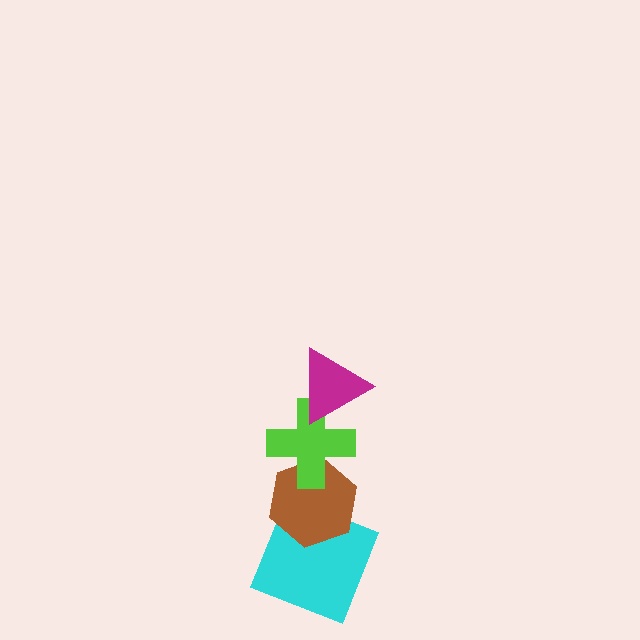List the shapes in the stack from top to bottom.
From top to bottom: the magenta triangle, the lime cross, the brown hexagon, the cyan square.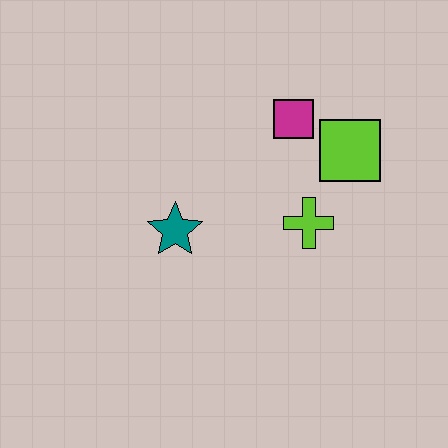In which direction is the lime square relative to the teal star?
The lime square is to the right of the teal star.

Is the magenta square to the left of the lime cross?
Yes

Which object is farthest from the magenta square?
The teal star is farthest from the magenta square.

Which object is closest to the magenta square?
The lime square is closest to the magenta square.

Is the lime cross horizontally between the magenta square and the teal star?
No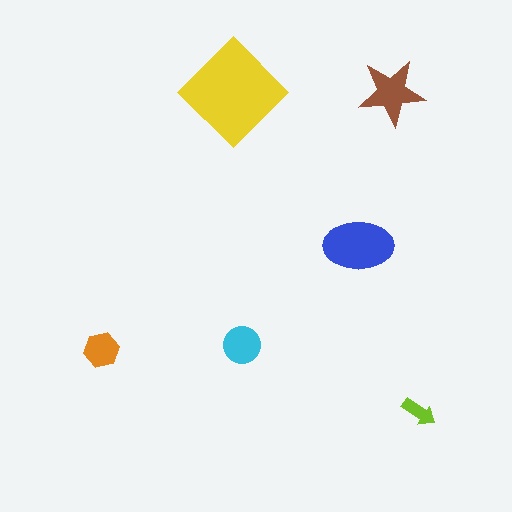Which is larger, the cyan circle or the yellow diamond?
The yellow diamond.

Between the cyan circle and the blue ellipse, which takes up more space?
The blue ellipse.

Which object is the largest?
The yellow diamond.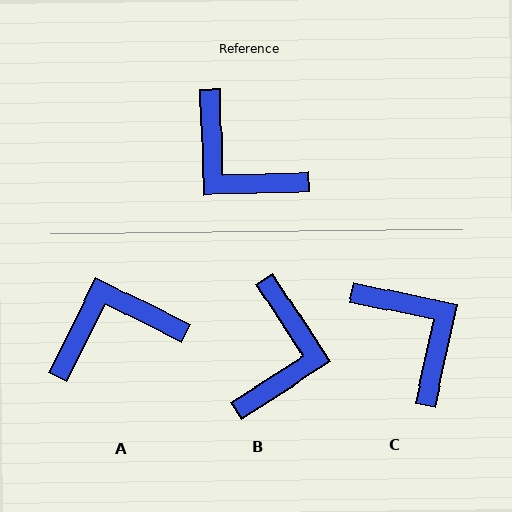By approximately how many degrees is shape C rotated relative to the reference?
Approximately 166 degrees counter-clockwise.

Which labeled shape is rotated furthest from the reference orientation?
C, about 166 degrees away.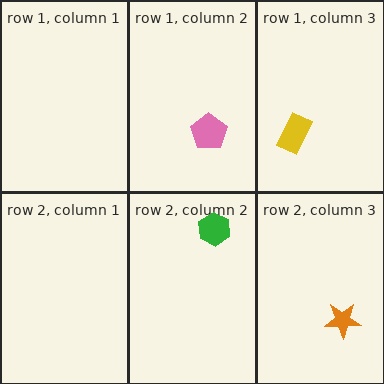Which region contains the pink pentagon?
The row 1, column 2 region.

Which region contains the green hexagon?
The row 2, column 2 region.